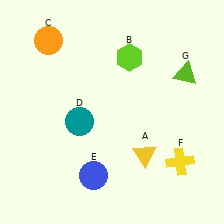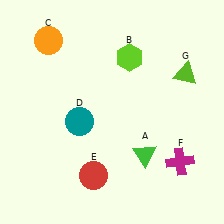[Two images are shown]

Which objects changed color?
A changed from yellow to green. E changed from blue to red. F changed from yellow to magenta.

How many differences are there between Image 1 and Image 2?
There are 3 differences between the two images.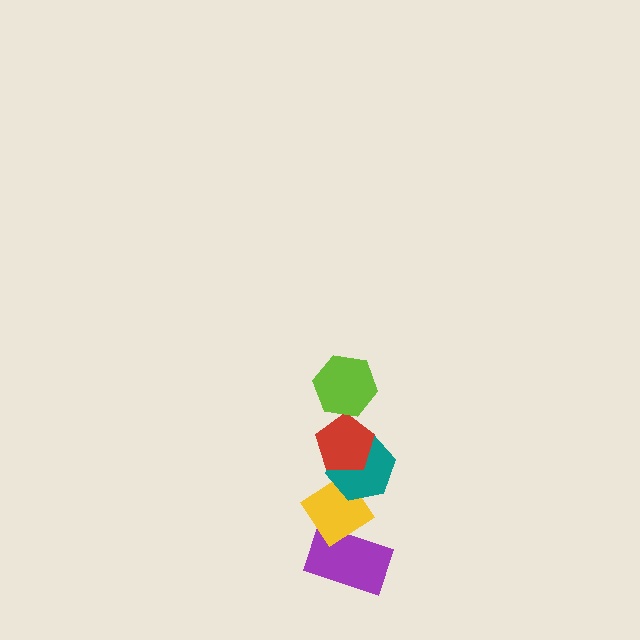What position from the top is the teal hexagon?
The teal hexagon is 3rd from the top.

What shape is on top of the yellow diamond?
The teal hexagon is on top of the yellow diamond.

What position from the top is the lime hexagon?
The lime hexagon is 1st from the top.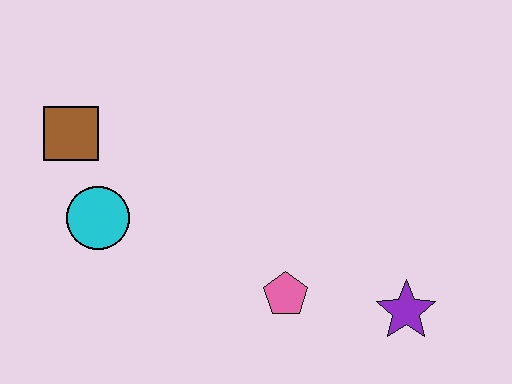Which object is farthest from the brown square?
The purple star is farthest from the brown square.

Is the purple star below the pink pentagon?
Yes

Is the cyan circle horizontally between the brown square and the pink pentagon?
Yes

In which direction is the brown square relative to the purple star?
The brown square is to the left of the purple star.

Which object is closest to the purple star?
The pink pentagon is closest to the purple star.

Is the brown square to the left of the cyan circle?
Yes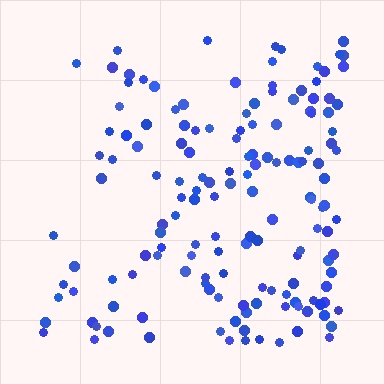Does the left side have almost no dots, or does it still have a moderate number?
Still a moderate number, just noticeably fewer than the right.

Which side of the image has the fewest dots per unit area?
The left.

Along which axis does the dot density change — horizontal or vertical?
Horizontal.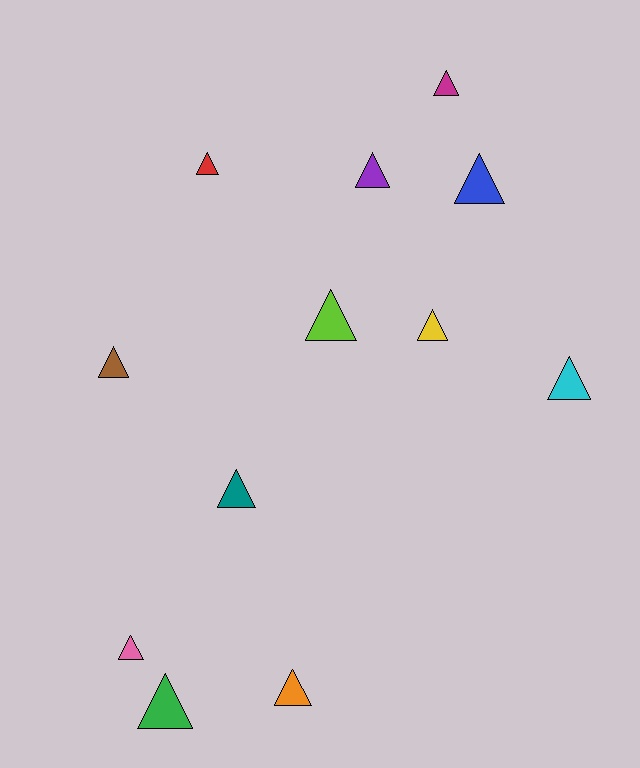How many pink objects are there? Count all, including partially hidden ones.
There is 1 pink object.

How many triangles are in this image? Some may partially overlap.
There are 12 triangles.